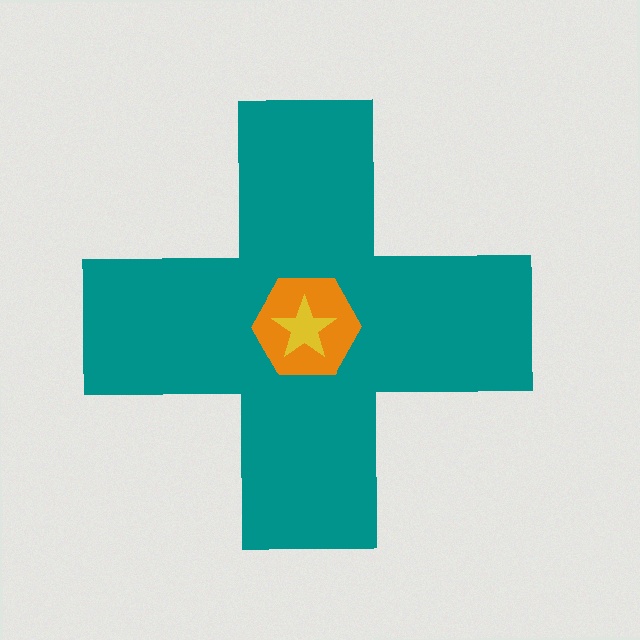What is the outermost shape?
The teal cross.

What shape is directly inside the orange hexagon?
The yellow star.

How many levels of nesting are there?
3.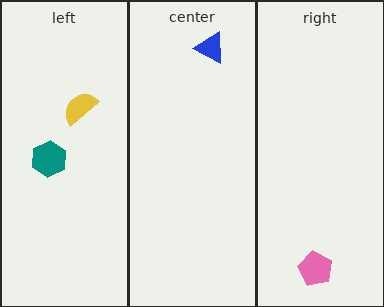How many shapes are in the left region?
2.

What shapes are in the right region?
The pink pentagon.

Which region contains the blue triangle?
The center region.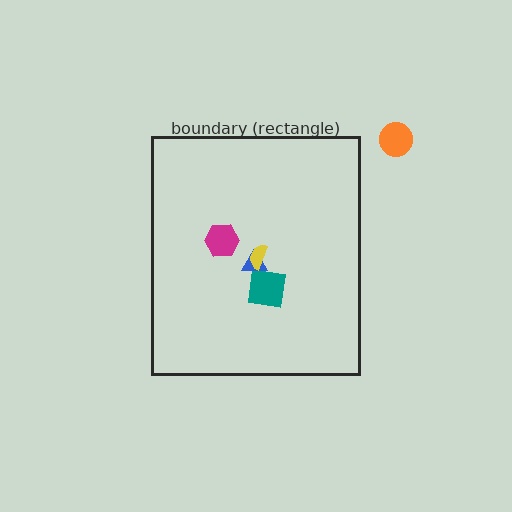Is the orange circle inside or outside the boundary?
Outside.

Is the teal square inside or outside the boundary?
Inside.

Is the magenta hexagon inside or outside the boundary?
Inside.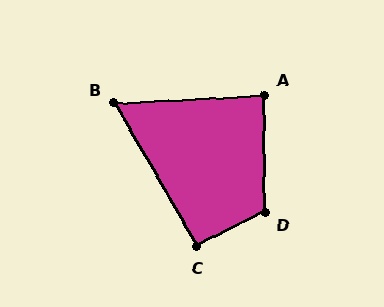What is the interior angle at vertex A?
Approximately 87 degrees (approximately right).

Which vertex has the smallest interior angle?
B, at approximately 63 degrees.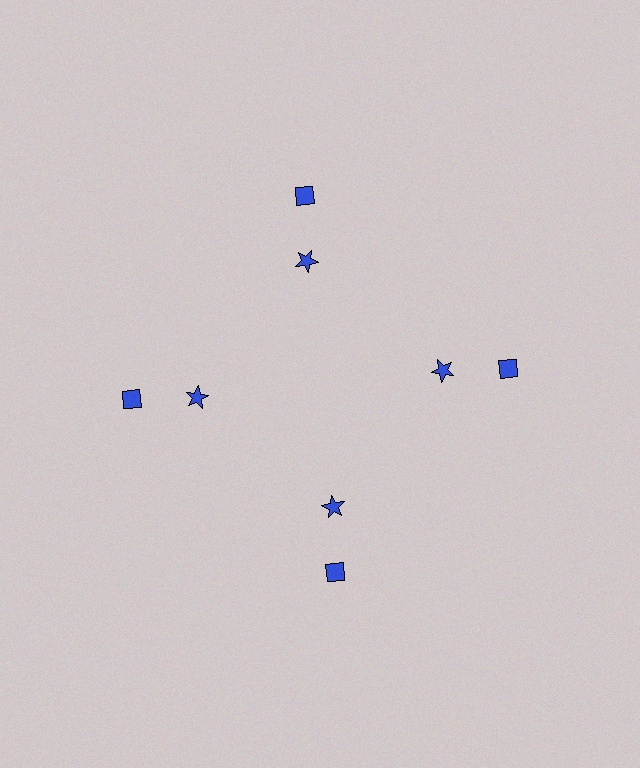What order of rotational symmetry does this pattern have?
This pattern has 4-fold rotational symmetry.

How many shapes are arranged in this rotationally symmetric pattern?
There are 8 shapes, arranged in 4 groups of 2.